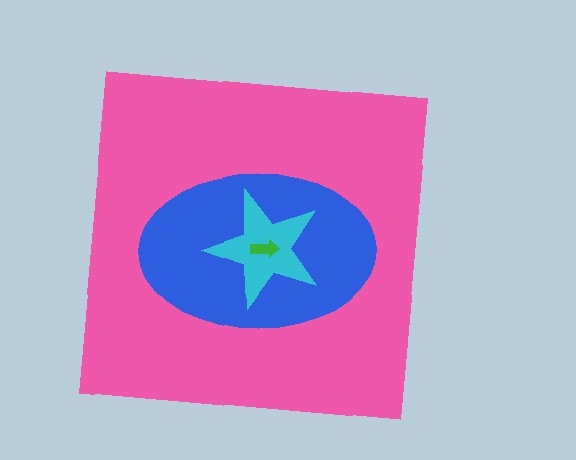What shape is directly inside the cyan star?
The green arrow.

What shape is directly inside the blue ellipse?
The cyan star.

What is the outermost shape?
The pink square.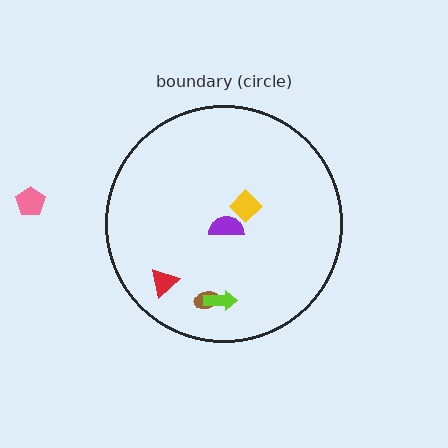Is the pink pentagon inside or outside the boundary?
Outside.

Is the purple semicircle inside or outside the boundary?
Inside.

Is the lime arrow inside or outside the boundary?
Inside.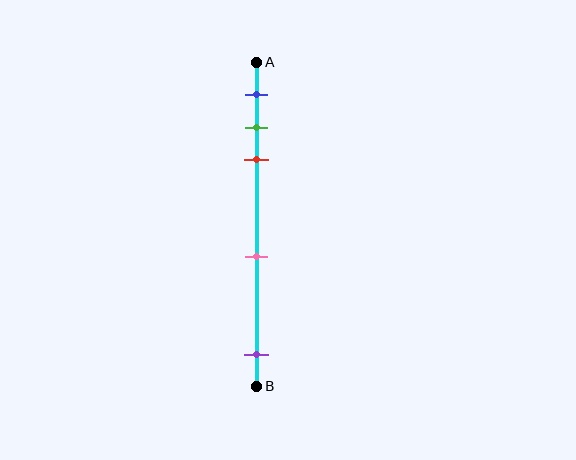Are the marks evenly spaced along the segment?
No, the marks are not evenly spaced.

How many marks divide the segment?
There are 5 marks dividing the segment.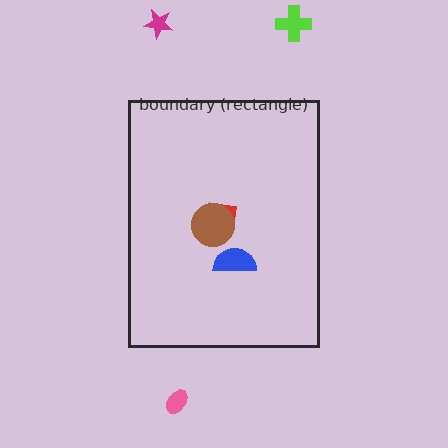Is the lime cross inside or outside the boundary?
Outside.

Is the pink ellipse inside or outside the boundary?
Outside.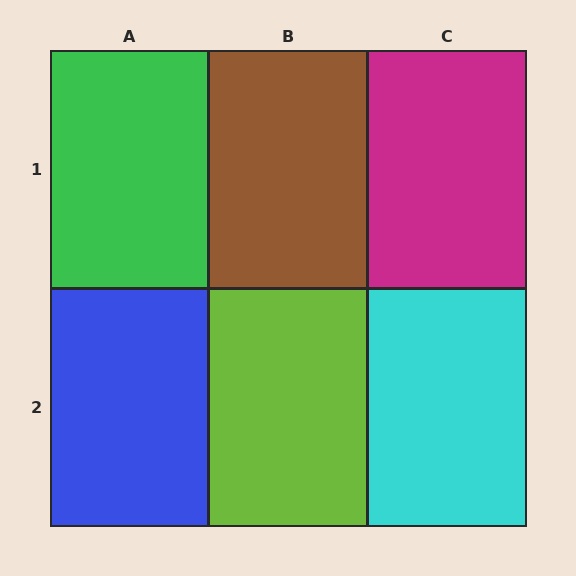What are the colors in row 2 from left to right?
Blue, lime, cyan.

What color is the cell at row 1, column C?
Magenta.